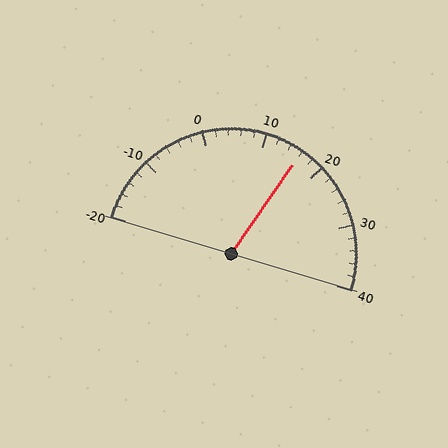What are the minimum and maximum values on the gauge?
The gauge ranges from -20 to 40.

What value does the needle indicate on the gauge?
The needle indicates approximately 16.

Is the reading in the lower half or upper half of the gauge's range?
The reading is in the upper half of the range (-20 to 40).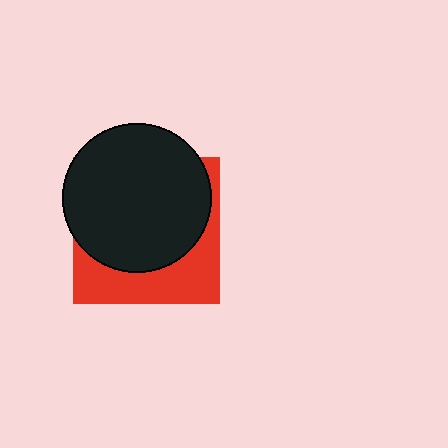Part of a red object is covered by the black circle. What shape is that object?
It is a square.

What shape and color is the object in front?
The object in front is a black circle.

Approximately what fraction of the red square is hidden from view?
Roughly 66% of the red square is hidden behind the black circle.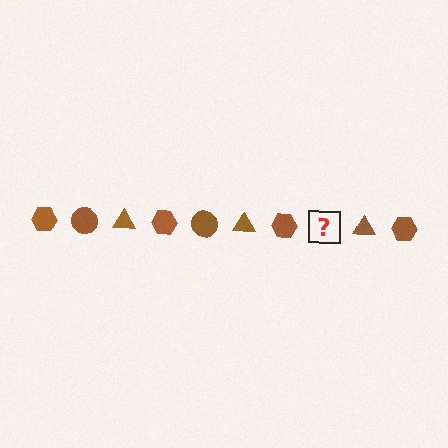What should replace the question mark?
The question mark should be replaced with a brown circle.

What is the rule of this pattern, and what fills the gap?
The rule is that the pattern cycles through hexagon, circle, triangle shapes in brown. The gap should be filled with a brown circle.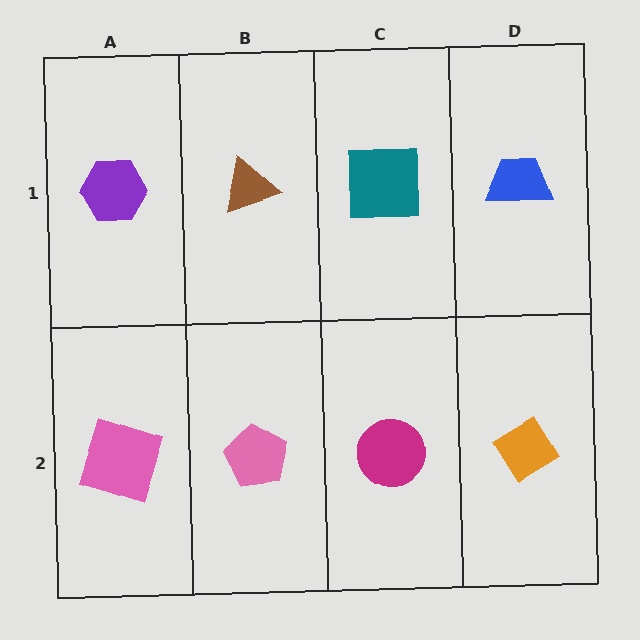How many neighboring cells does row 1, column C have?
3.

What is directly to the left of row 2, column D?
A magenta circle.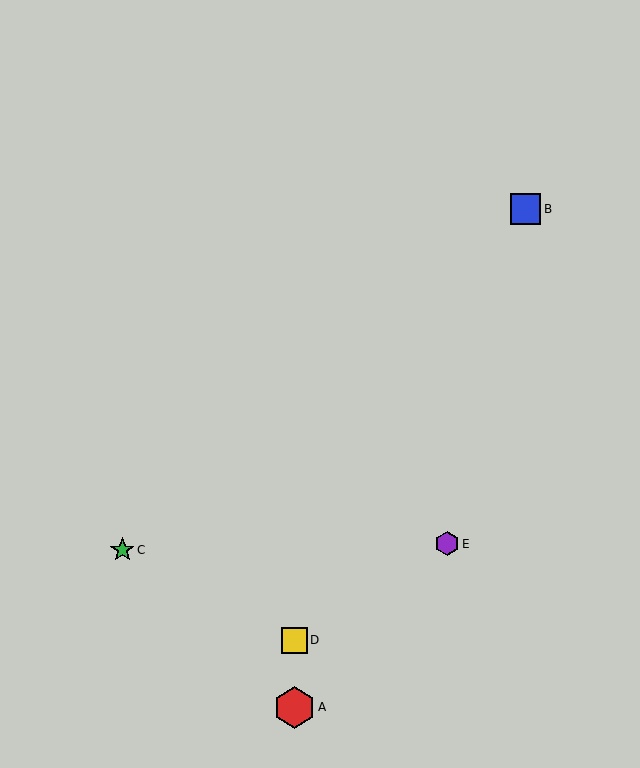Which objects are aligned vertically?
Objects A, D are aligned vertically.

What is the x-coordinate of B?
Object B is at x≈526.